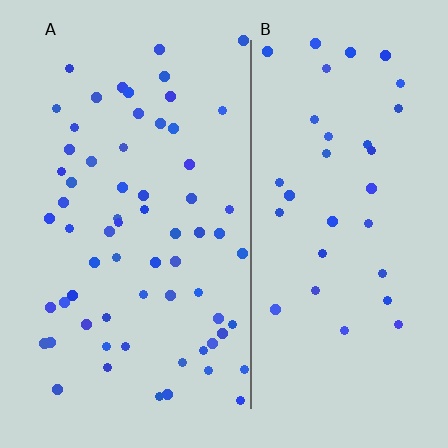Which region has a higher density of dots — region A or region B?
A (the left).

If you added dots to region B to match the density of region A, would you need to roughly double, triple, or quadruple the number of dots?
Approximately double.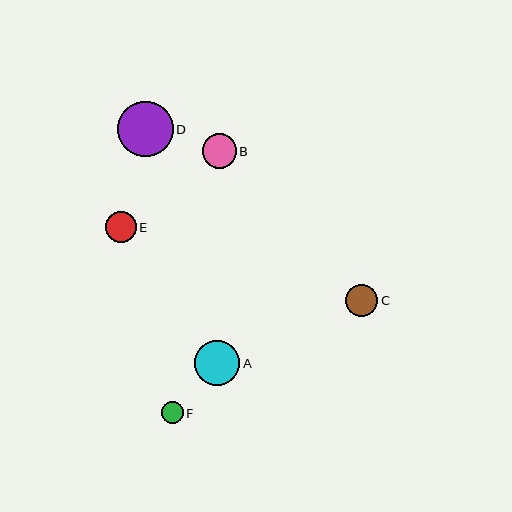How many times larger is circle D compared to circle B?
Circle D is approximately 1.6 times the size of circle B.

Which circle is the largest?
Circle D is the largest with a size of approximately 55 pixels.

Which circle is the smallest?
Circle F is the smallest with a size of approximately 21 pixels.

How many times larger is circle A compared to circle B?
Circle A is approximately 1.3 times the size of circle B.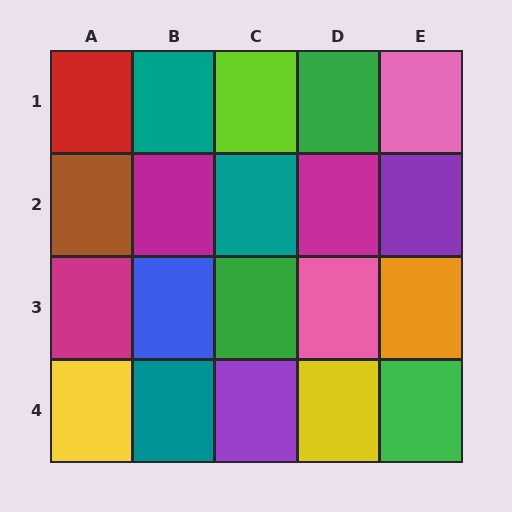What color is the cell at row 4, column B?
Teal.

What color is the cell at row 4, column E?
Green.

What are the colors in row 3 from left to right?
Magenta, blue, green, pink, orange.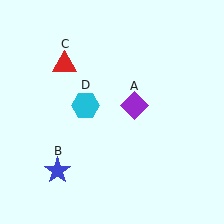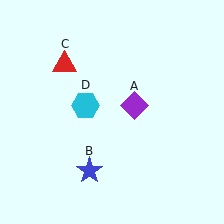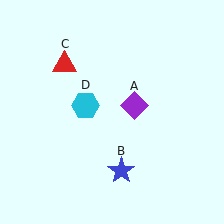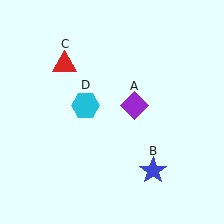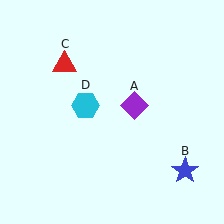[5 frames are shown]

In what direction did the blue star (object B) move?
The blue star (object B) moved right.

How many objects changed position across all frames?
1 object changed position: blue star (object B).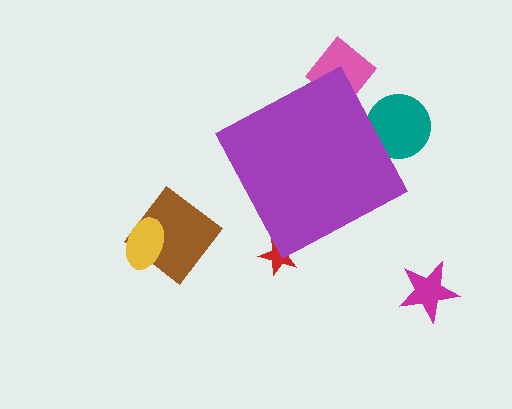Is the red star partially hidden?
Yes, the red star is partially hidden behind the purple diamond.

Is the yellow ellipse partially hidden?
No, the yellow ellipse is fully visible.